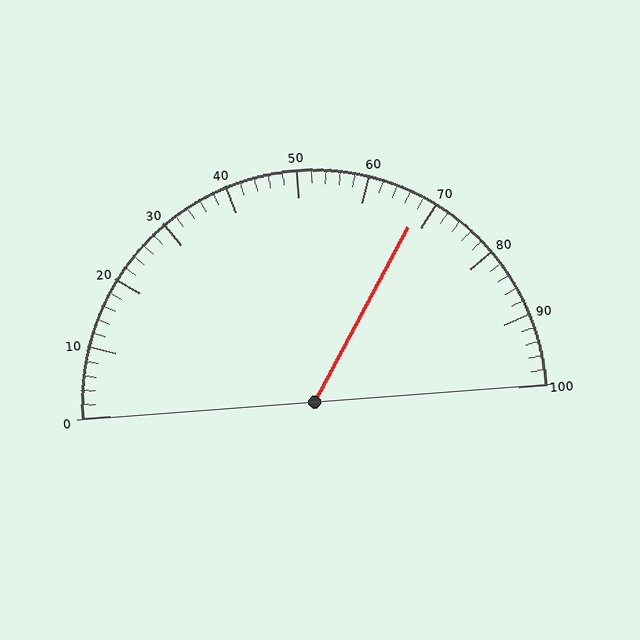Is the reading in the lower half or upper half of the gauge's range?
The reading is in the upper half of the range (0 to 100).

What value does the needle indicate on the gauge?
The needle indicates approximately 68.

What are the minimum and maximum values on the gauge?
The gauge ranges from 0 to 100.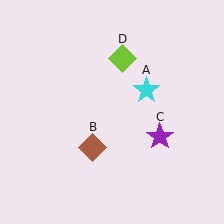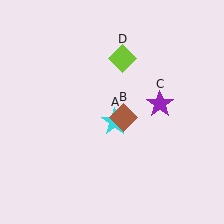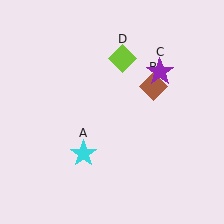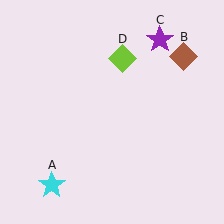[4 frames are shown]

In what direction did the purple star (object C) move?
The purple star (object C) moved up.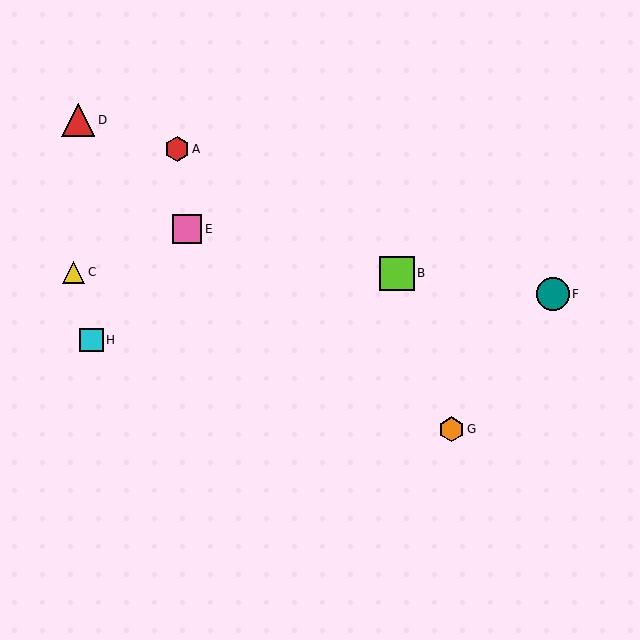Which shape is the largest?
The lime square (labeled B) is the largest.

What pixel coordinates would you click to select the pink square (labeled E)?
Click at (187, 229) to select the pink square E.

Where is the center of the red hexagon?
The center of the red hexagon is at (177, 149).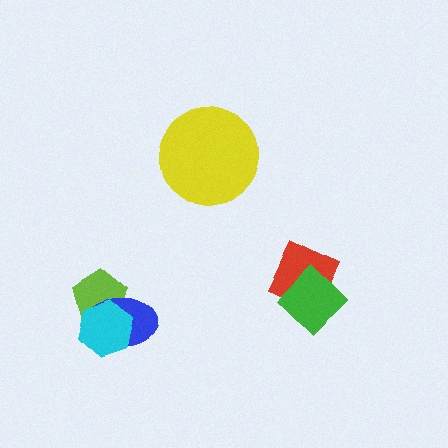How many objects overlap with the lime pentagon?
2 objects overlap with the lime pentagon.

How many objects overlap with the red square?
1 object overlaps with the red square.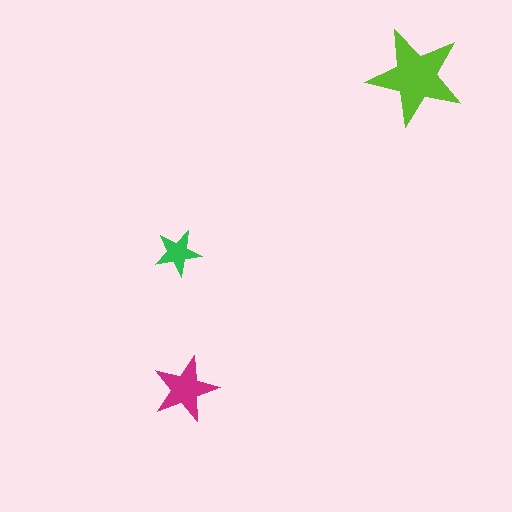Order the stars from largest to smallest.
the lime one, the magenta one, the green one.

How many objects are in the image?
There are 3 objects in the image.